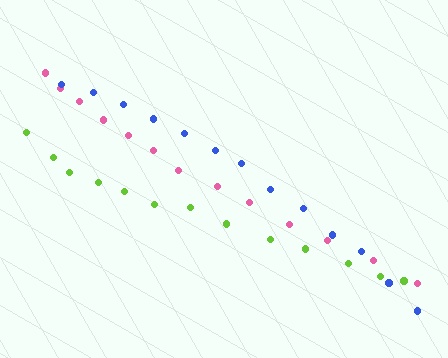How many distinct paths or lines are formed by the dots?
There are 3 distinct paths.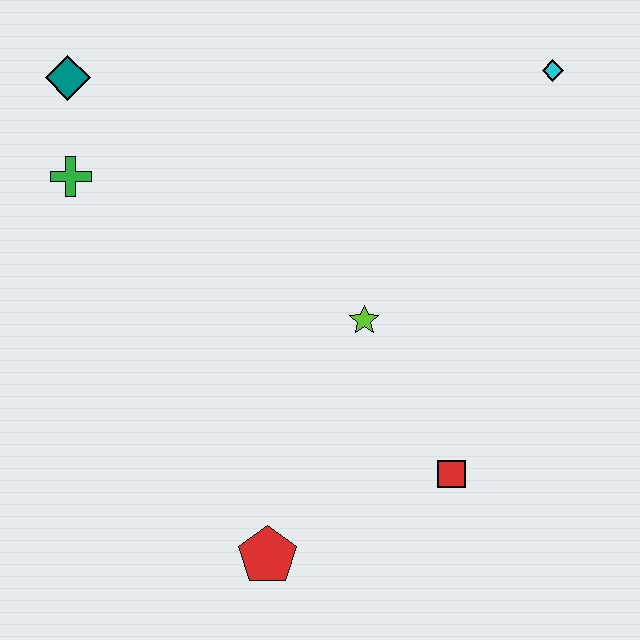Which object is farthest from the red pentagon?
The cyan diamond is farthest from the red pentagon.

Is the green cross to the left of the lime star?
Yes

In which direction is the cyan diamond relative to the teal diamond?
The cyan diamond is to the right of the teal diamond.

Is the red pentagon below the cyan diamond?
Yes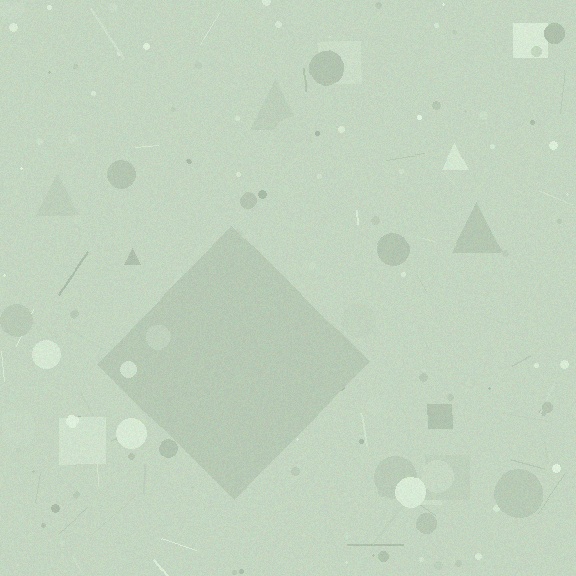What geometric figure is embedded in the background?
A diamond is embedded in the background.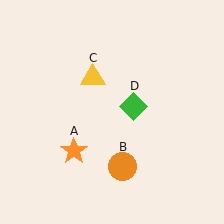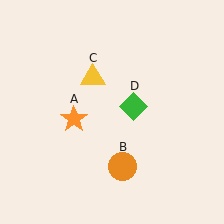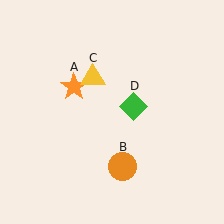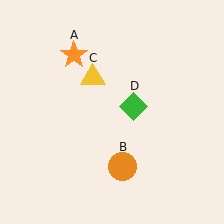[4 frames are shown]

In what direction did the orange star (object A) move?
The orange star (object A) moved up.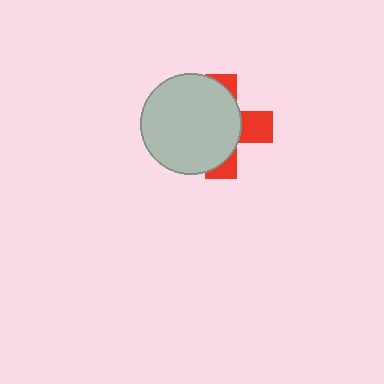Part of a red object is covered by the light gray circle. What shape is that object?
It is a cross.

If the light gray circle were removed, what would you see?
You would see the complete red cross.